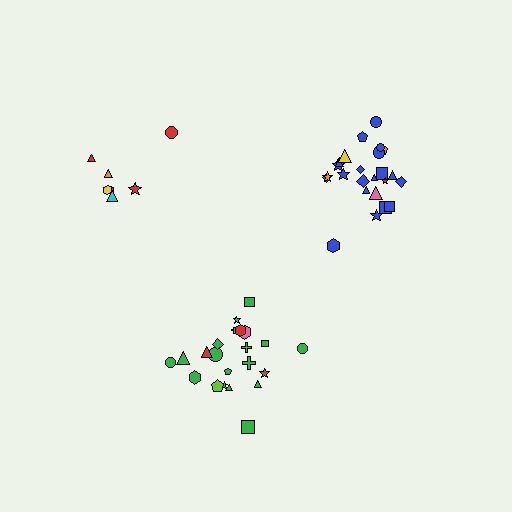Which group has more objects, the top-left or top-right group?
The top-right group.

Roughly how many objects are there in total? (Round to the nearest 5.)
Roughly 55 objects in total.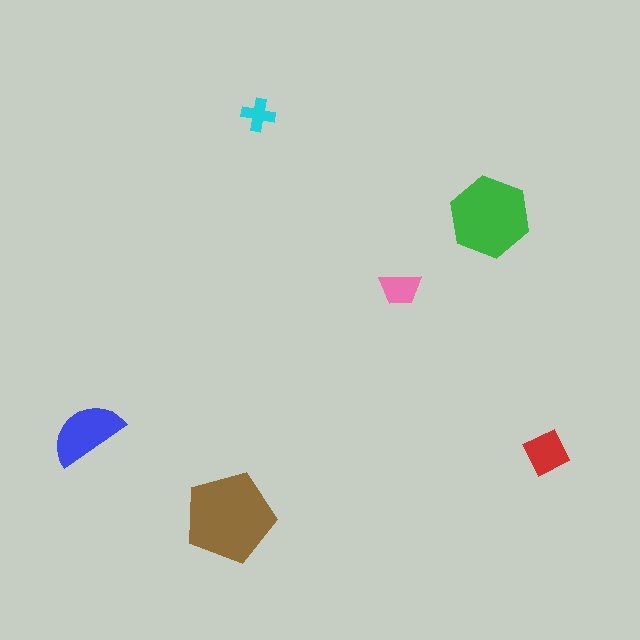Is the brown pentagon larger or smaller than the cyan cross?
Larger.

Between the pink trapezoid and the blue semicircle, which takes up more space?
The blue semicircle.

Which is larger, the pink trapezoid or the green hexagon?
The green hexagon.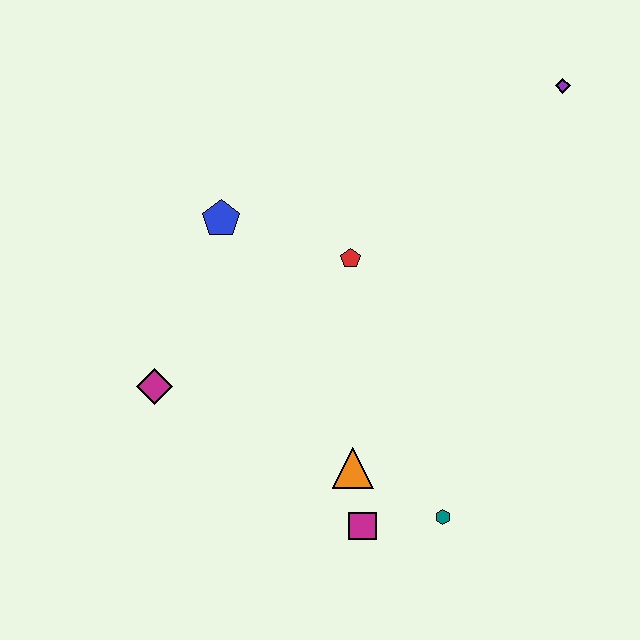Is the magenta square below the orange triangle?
Yes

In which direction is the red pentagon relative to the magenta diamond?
The red pentagon is to the right of the magenta diamond.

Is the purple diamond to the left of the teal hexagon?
No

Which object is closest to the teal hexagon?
The magenta square is closest to the teal hexagon.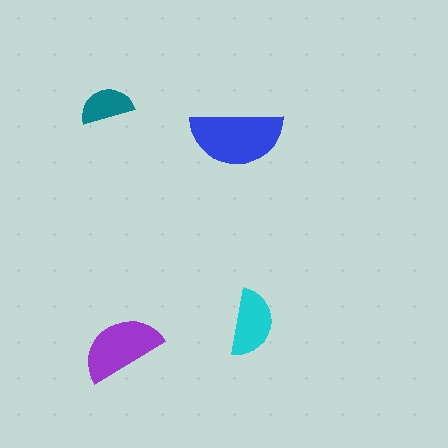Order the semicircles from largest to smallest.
the blue one, the purple one, the cyan one, the teal one.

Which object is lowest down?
The purple semicircle is bottommost.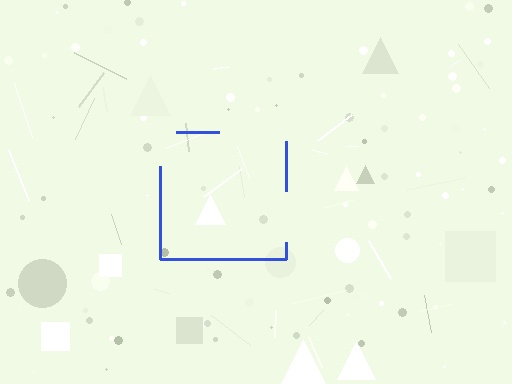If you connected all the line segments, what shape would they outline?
They would outline a square.